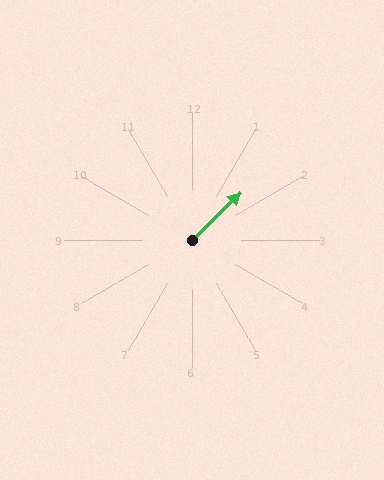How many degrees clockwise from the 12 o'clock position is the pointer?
Approximately 45 degrees.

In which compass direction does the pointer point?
Northeast.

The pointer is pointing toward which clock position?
Roughly 2 o'clock.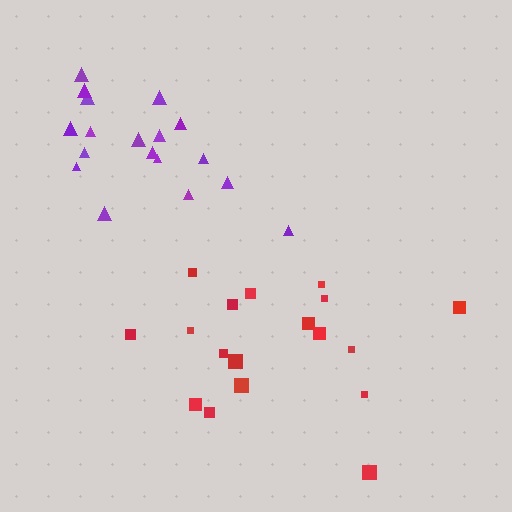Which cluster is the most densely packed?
Purple.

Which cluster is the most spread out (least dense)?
Red.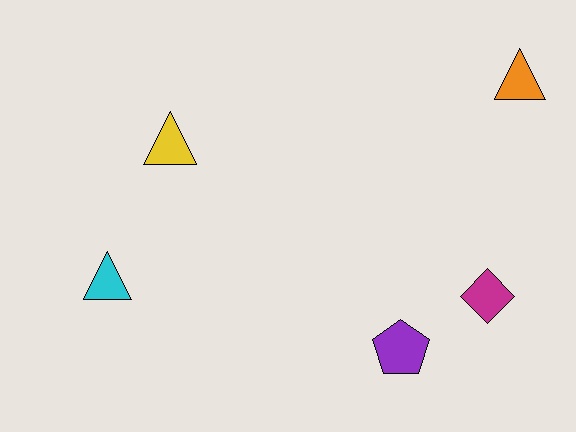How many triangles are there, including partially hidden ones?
There are 3 triangles.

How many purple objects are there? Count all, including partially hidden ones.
There is 1 purple object.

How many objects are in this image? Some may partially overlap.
There are 5 objects.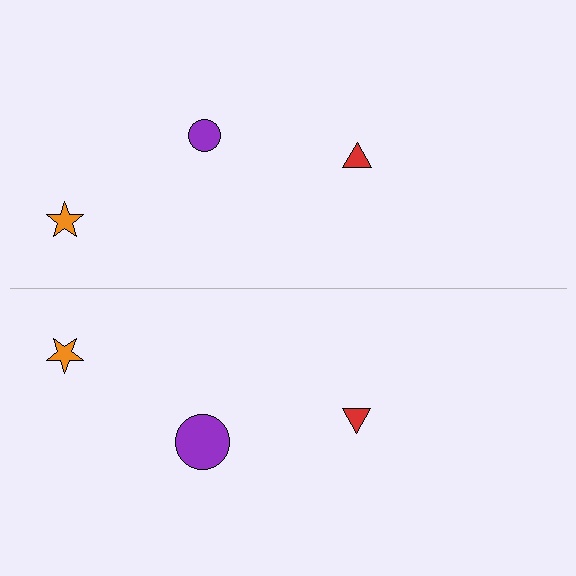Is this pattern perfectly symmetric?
No, the pattern is not perfectly symmetric. The purple circle on the bottom side has a different size than its mirror counterpart.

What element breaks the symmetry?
The purple circle on the bottom side has a different size than its mirror counterpart.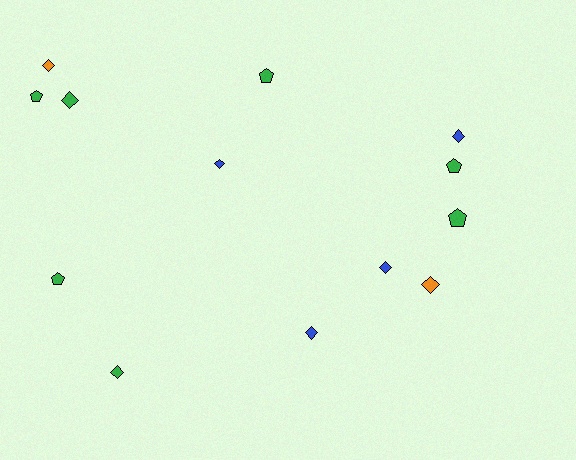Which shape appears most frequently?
Diamond, with 8 objects.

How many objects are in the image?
There are 13 objects.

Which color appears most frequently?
Green, with 7 objects.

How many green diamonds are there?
There are 2 green diamonds.